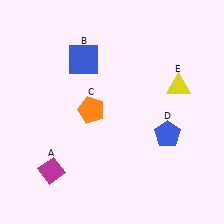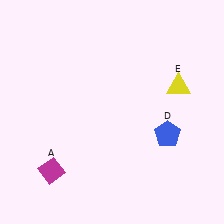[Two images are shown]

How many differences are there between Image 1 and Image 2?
There are 2 differences between the two images.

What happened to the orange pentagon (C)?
The orange pentagon (C) was removed in Image 2. It was in the top-left area of Image 1.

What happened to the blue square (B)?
The blue square (B) was removed in Image 2. It was in the top-left area of Image 1.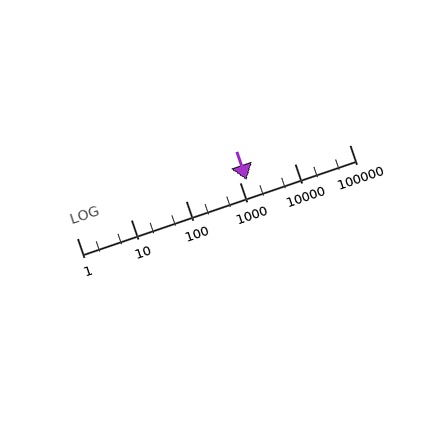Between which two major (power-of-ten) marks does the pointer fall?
The pointer is between 1000 and 10000.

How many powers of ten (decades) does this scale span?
The scale spans 5 decades, from 1 to 100000.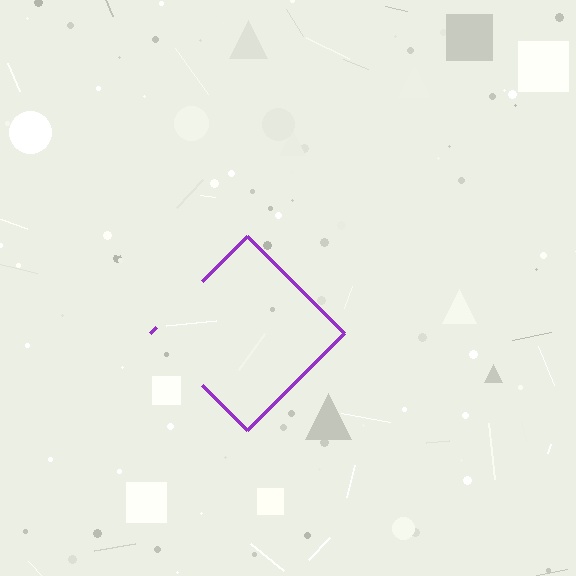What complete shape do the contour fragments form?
The contour fragments form a diamond.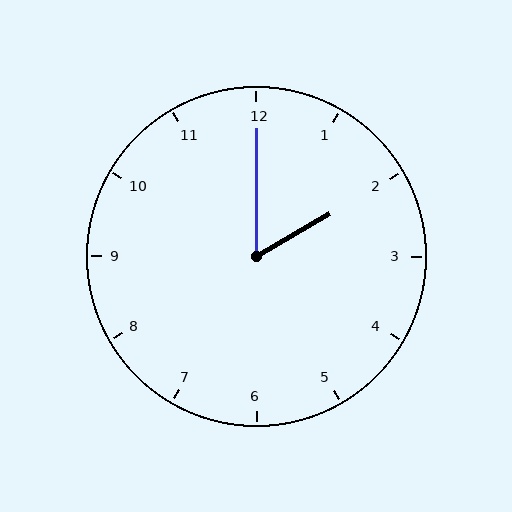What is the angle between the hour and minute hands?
Approximately 60 degrees.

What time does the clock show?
2:00.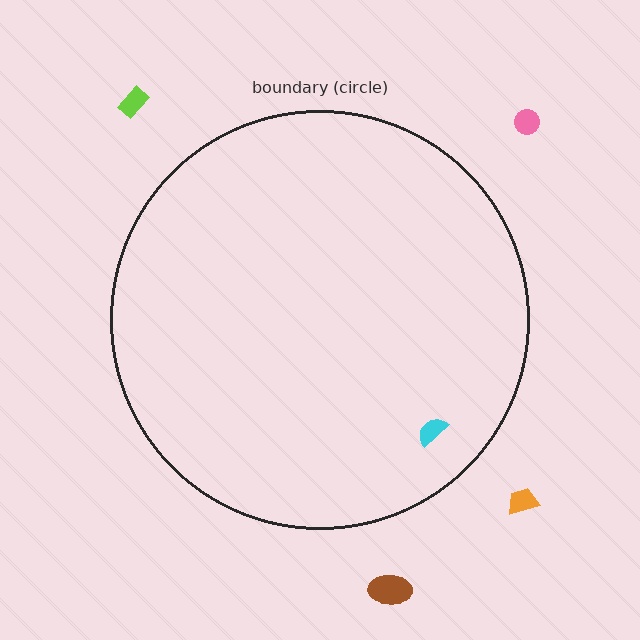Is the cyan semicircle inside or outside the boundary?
Inside.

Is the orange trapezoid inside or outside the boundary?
Outside.